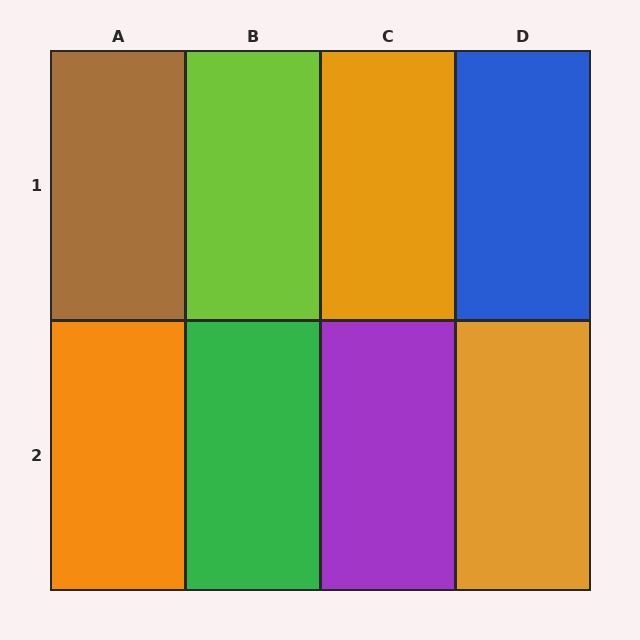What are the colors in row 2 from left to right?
Orange, green, purple, orange.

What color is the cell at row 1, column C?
Orange.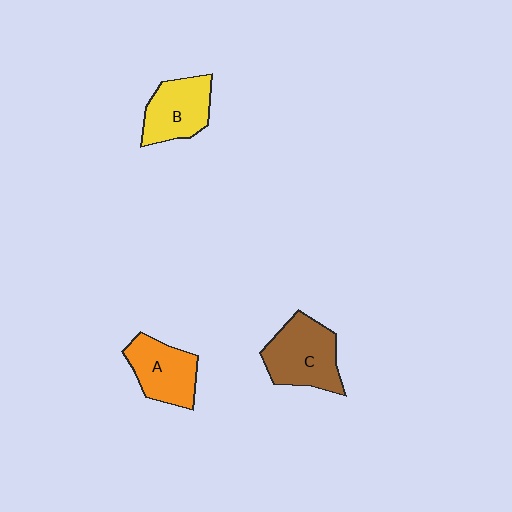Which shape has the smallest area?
Shape A (orange).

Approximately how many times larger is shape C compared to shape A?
Approximately 1.2 times.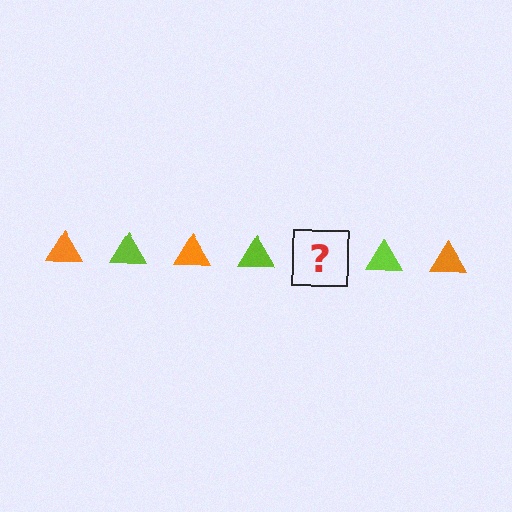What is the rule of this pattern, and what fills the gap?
The rule is that the pattern cycles through orange, lime triangles. The gap should be filled with an orange triangle.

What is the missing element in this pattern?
The missing element is an orange triangle.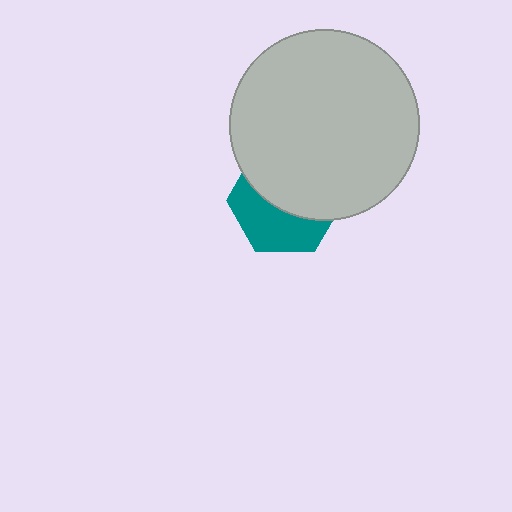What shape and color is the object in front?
The object in front is a light gray circle.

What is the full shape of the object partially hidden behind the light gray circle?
The partially hidden object is a teal hexagon.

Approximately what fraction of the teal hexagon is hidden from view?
Roughly 57% of the teal hexagon is hidden behind the light gray circle.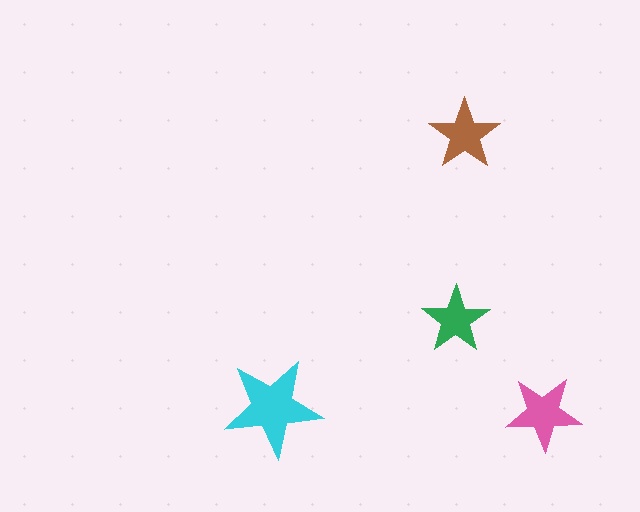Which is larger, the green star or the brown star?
The brown one.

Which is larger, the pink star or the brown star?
The pink one.